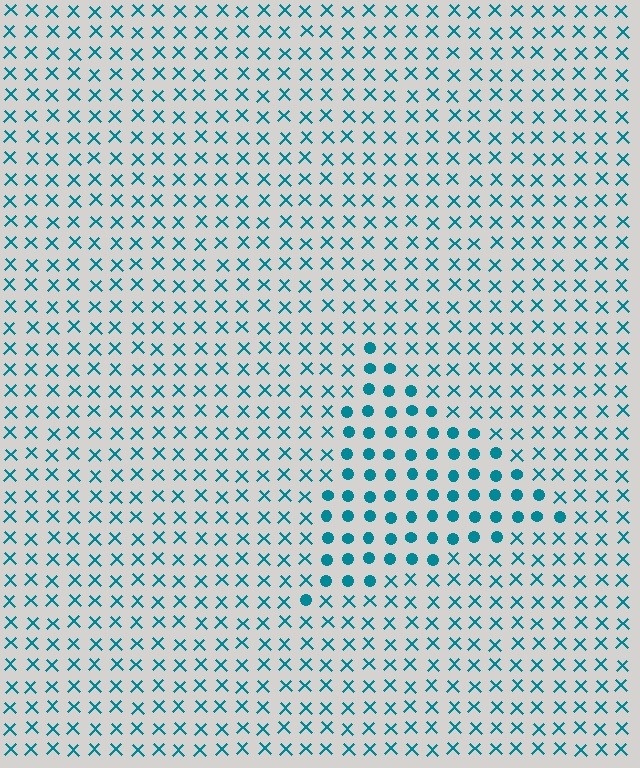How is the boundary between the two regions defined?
The boundary is defined by a change in element shape: circles inside vs. X marks outside. All elements share the same color and spacing.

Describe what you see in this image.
The image is filled with small teal elements arranged in a uniform grid. A triangle-shaped region contains circles, while the surrounding area contains X marks. The boundary is defined purely by the change in element shape.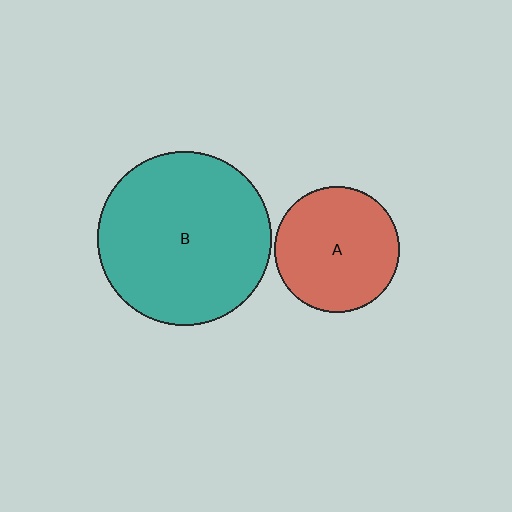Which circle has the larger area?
Circle B (teal).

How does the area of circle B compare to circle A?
Approximately 1.9 times.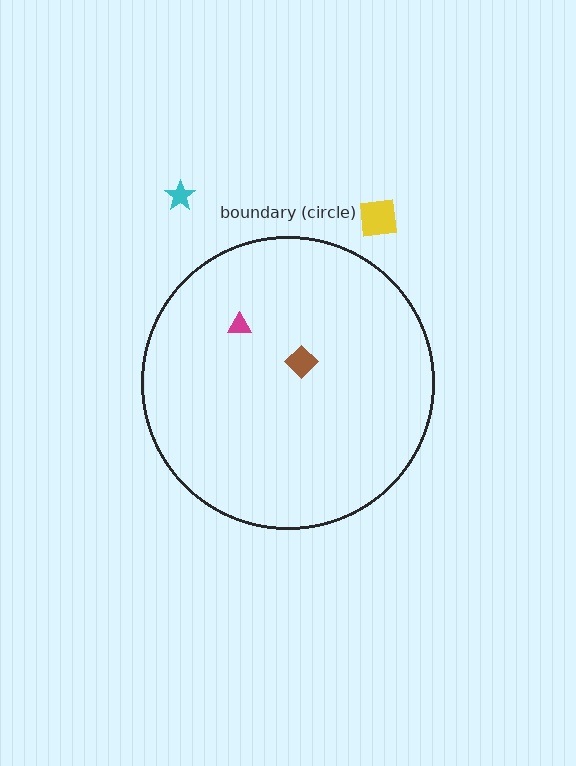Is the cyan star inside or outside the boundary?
Outside.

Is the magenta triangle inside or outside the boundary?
Inside.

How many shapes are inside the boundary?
2 inside, 2 outside.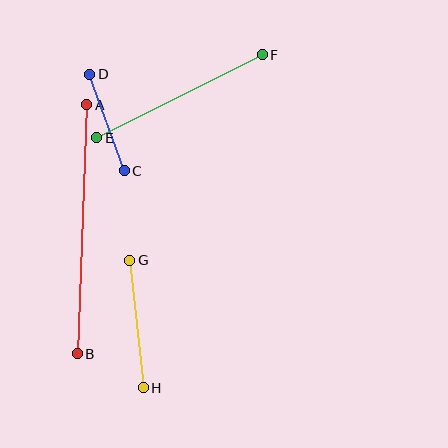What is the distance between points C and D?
The distance is approximately 102 pixels.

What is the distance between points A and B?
The distance is approximately 249 pixels.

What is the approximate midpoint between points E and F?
The midpoint is at approximately (179, 96) pixels.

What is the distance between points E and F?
The distance is approximately 185 pixels.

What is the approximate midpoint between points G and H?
The midpoint is at approximately (137, 324) pixels.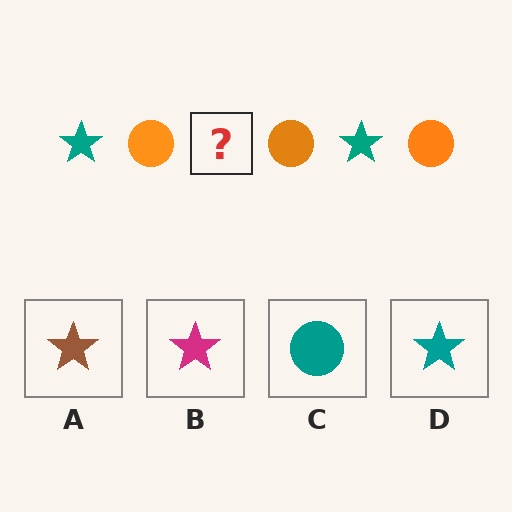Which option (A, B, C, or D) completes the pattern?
D.